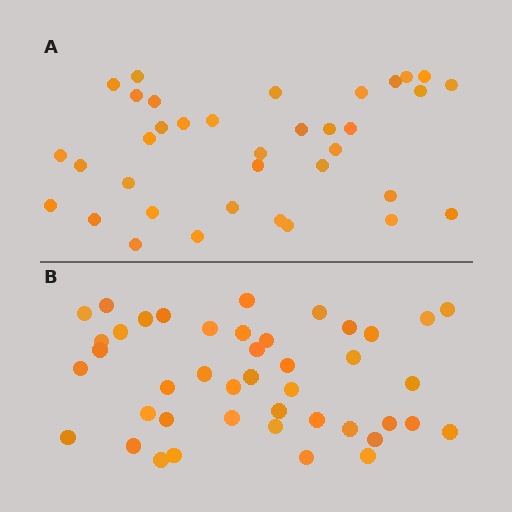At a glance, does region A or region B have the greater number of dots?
Region B (the bottom region) has more dots.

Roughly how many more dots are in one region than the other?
Region B has roughly 8 or so more dots than region A.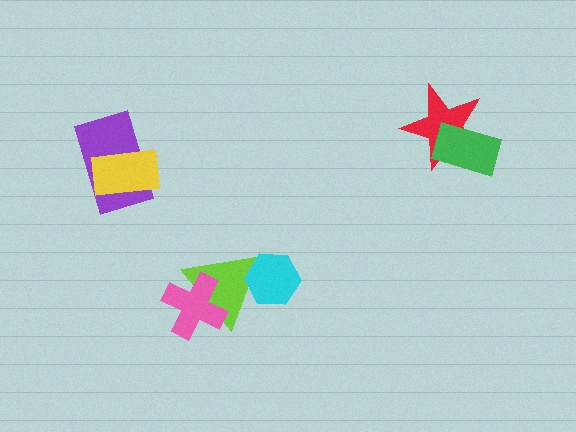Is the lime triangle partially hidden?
Yes, it is partially covered by another shape.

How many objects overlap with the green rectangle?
1 object overlaps with the green rectangle.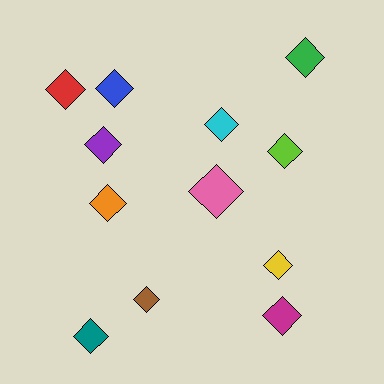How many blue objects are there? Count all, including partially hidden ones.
There is 1 blue object.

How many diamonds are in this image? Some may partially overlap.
There are 12 diamonds.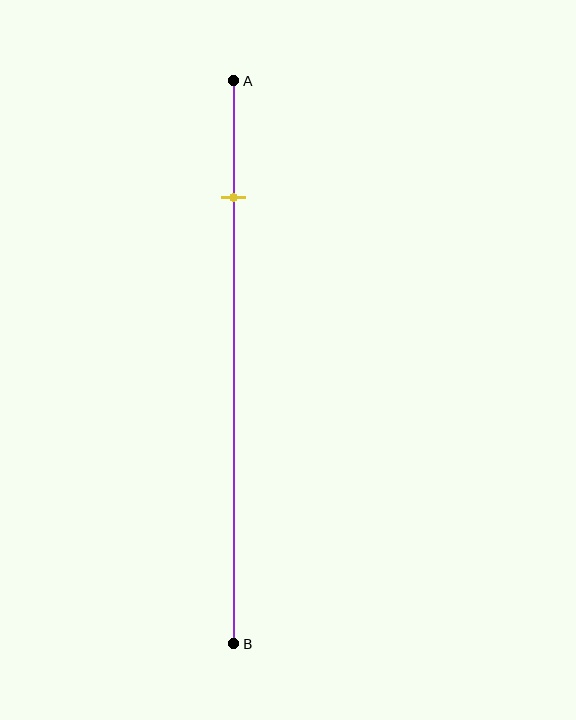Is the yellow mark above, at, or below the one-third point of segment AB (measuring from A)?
The yellow mark is above the one-third point of segment AB.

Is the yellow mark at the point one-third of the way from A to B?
No, the mark is at about 20% from A, not at the 33% one-third point.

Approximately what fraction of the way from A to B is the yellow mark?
The yellow mark is approximately 20% of the way from A to B.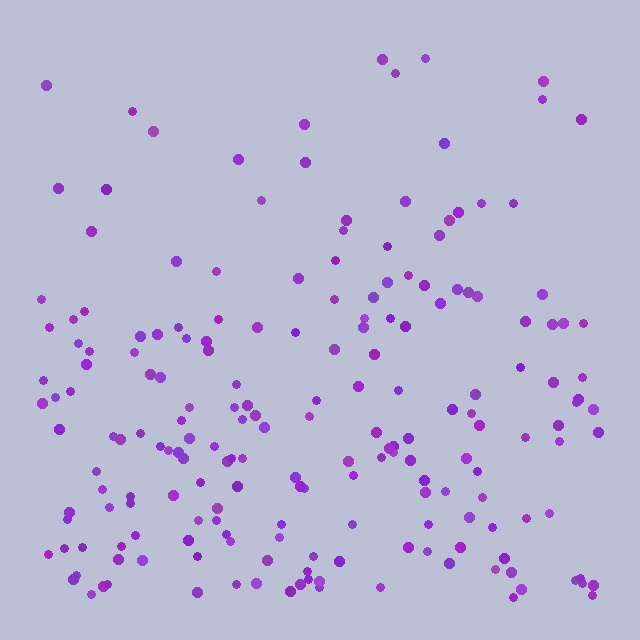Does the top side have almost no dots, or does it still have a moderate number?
Still a moderate number, just noticeably fewer than the bottom.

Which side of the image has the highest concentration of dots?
The bottom.